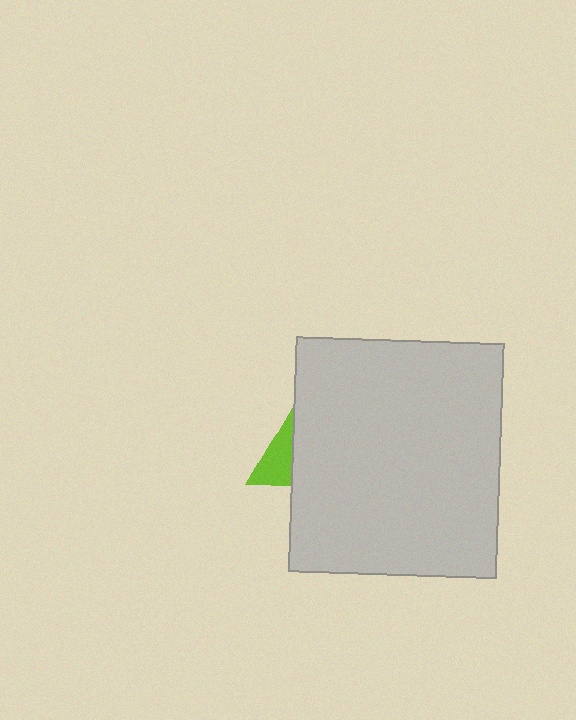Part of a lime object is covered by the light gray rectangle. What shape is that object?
It is a triangle.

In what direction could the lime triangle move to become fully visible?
The lime triangle could move left. That would shift it out from behind the light gray rectangle entirely.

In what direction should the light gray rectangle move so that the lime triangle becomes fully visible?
The light gray rectangle should move right. That is the shortest direction to clear the overlap and leave the lime triangle fully visible.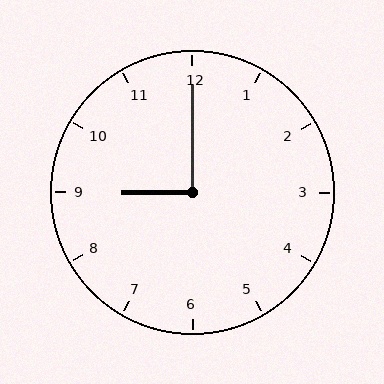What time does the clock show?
9:00.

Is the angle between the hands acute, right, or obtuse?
It is right.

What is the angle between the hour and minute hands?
Approximately 90 degrees.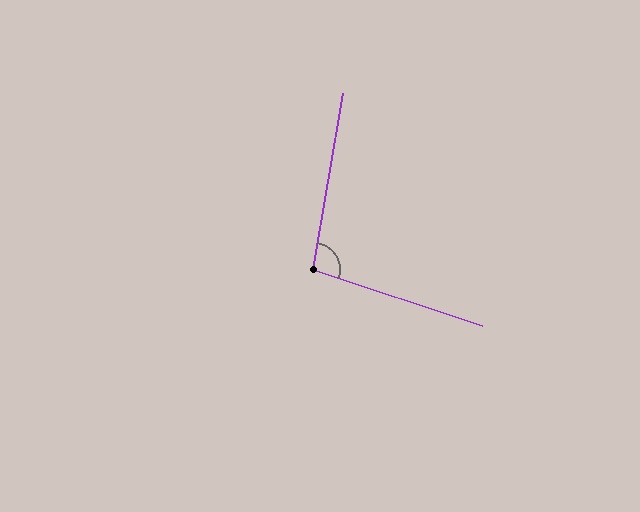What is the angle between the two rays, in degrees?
Approximately 99 degrees.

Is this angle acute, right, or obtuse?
It is obtuse.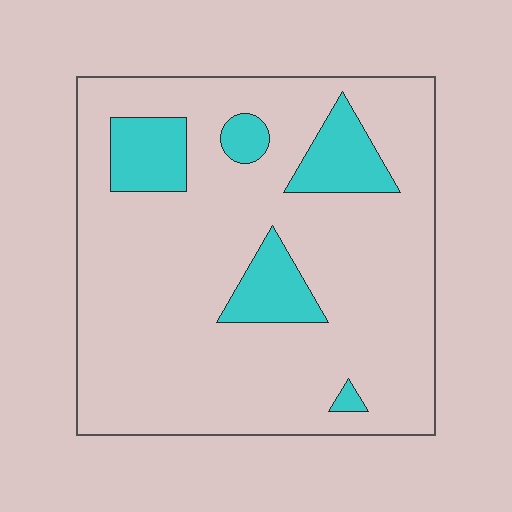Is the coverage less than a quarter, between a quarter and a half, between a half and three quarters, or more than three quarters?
Less than a quarter.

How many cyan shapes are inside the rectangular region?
5.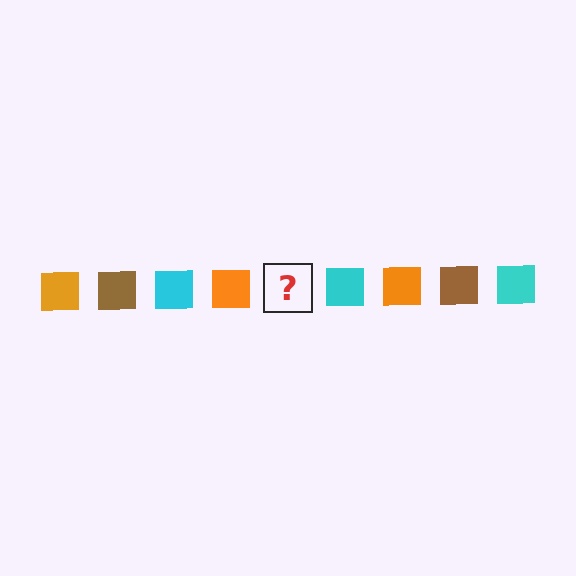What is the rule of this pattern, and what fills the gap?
The rule is that the pattern cycles through orange, brown, cyan squares. The gap should be filled with a brown square.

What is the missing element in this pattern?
The missing element is a brown square.